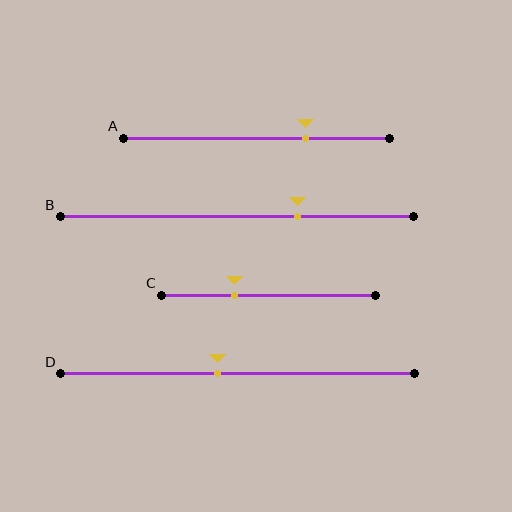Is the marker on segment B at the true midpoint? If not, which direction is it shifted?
No, the marker on segment B is shifted to the right by about 17% of the segment length.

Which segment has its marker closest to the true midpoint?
Segment D has its marker closest to the true midpoint.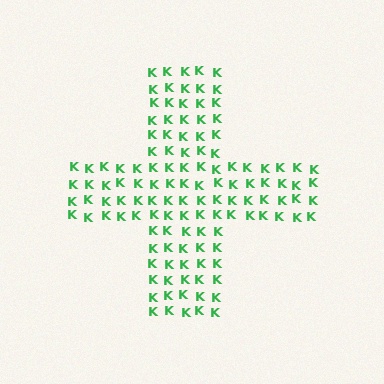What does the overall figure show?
The overall figure shows a cross.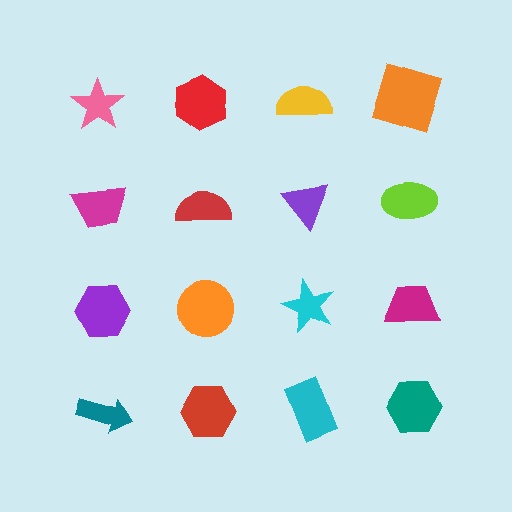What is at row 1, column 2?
A red hexagon.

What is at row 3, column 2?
An orange circle.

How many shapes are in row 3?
4 shapes.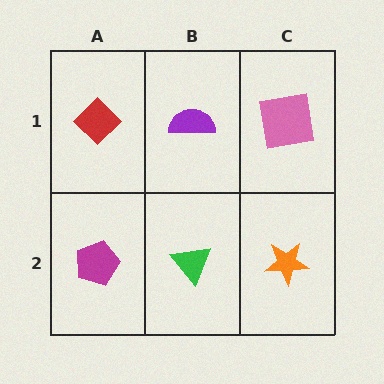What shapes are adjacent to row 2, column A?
A red diamond (row 1, column A), a green triangle (row 2, column B).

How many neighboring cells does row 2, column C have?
2.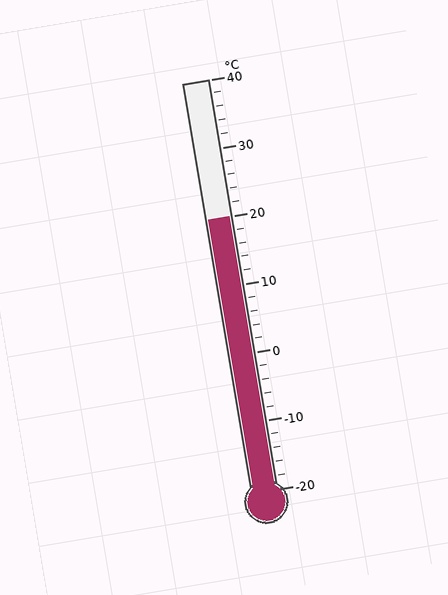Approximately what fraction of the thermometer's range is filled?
The thermometer is filled to approximately 65% of its range.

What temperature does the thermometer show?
The thermometer shows approximately 20°C.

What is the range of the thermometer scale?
The thermometer scale ranges from -20°C to 40°C.